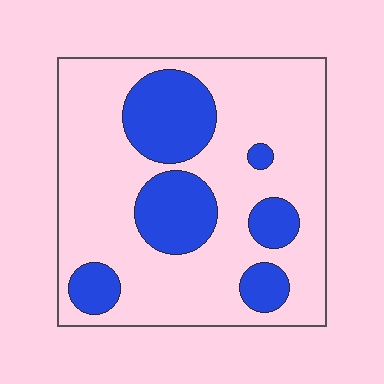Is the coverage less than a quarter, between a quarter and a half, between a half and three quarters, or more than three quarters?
Between a quarter and a half.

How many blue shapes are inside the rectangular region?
6.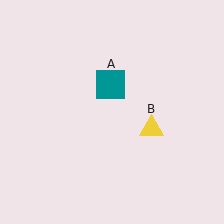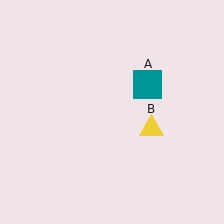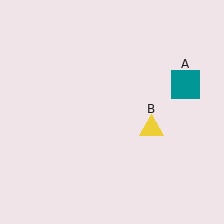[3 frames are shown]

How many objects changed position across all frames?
1 object changed position: teal square (object A).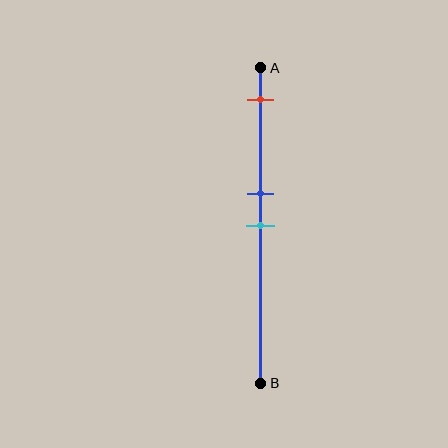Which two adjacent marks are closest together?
The blue and cyan marks are the closest adjacent pair.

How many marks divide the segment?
There are 3 marks dividing the segment.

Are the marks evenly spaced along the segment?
No, the marks are not evenly spaced.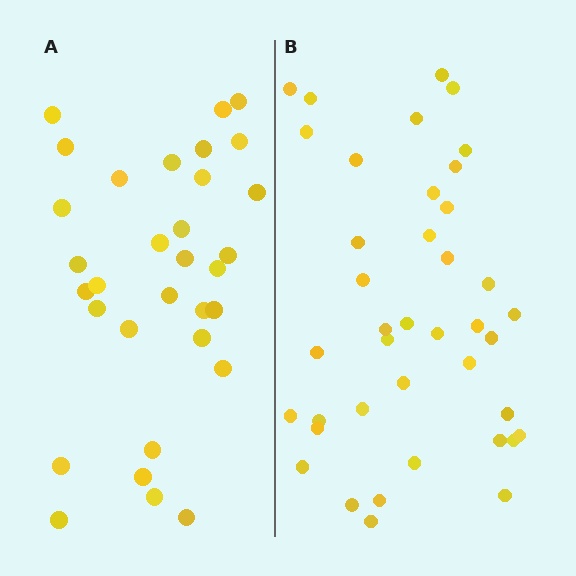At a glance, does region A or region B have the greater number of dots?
Region B (the right region) has more dots.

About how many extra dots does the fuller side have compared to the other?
Region B has roughly 8 or so more dots than region A.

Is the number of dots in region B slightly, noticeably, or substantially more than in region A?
Region B has noticeably more, but not dramatically so. The ratio is roughly 1.2 to 1.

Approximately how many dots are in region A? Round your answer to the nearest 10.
About 30 dots. (The exact count is 32, which rounds to 30.)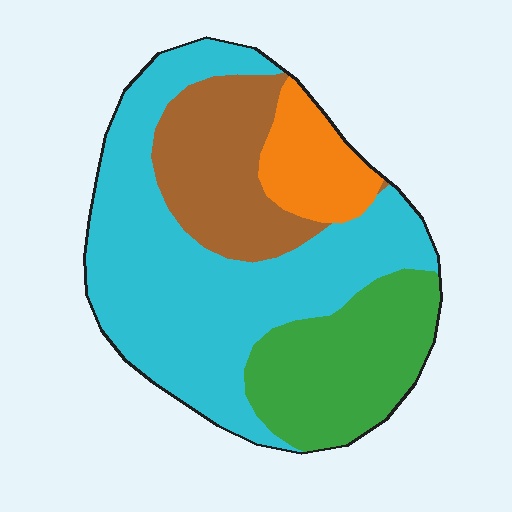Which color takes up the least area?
Orange, at roughly 10%.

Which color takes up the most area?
Cyan, at roughly 50%.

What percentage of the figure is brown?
Brown takes up about one fifth (1/5) of the figure.